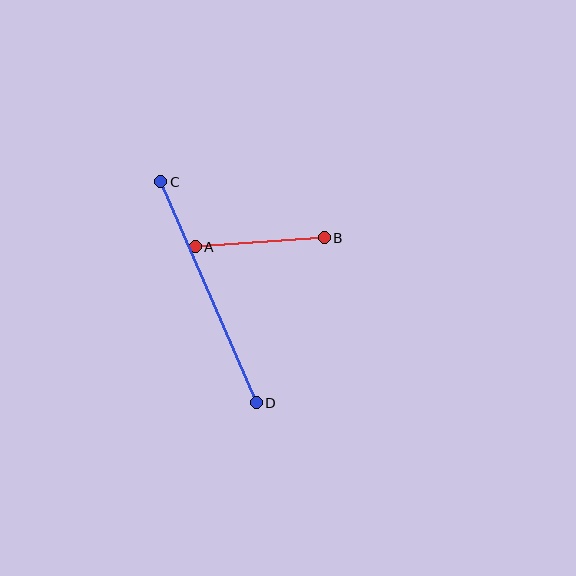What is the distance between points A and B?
The distance is approximately 129 pixels.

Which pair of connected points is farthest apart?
Points C and D are farthest apart.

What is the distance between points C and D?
The distance is approximately 241 pixels.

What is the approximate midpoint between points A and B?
The midpoint is at approximately (260, 242) pixels.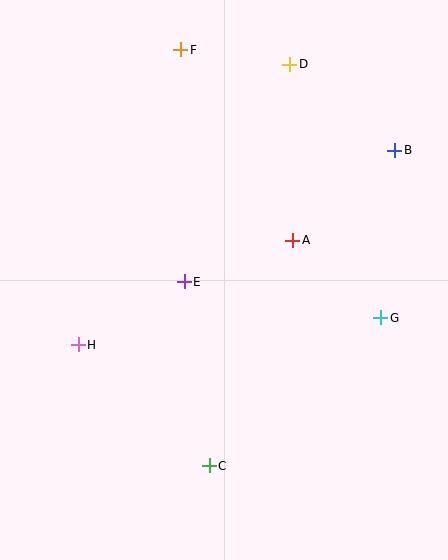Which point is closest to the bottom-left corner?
Point H is closest to the bottom-left corner.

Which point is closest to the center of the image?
Point E at (184, 282) is closest to the center.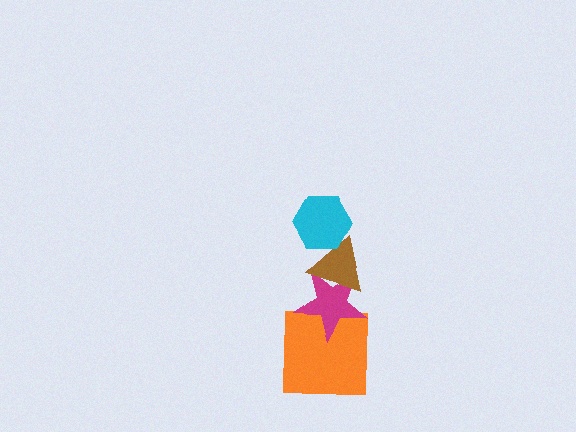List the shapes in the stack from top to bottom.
From top to bottom: the cyan hexagon, the brown triangle, the magenta star, the orange square.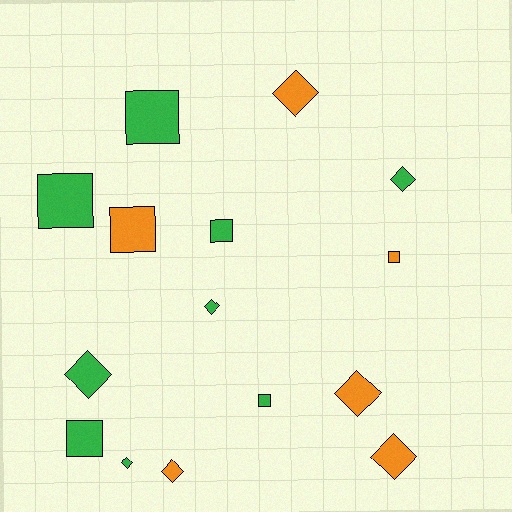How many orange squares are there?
There are 2 orange squares.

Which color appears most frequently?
Green, with 9 objects.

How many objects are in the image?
There are 15 objects.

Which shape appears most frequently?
Diamond, with 8 objects.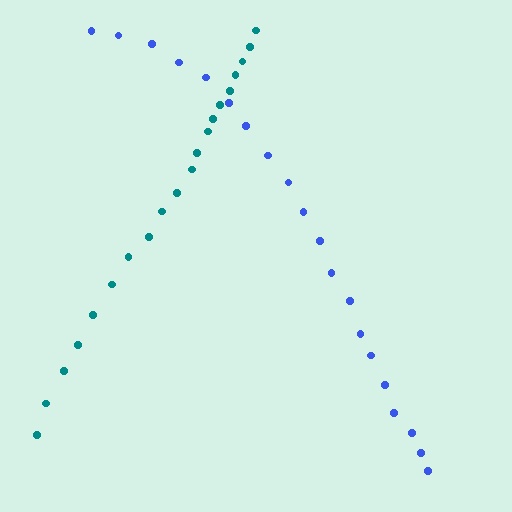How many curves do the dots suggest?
There are 2 distinct paths.